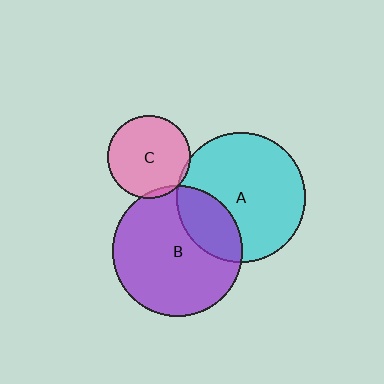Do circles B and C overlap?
Yes.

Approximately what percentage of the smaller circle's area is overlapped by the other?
Approximately 5%.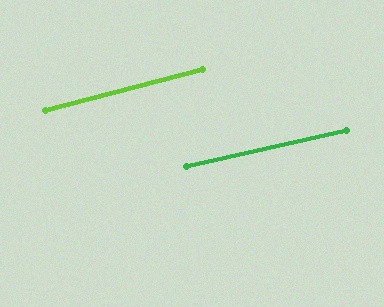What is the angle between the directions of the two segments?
Approximately 2 degrees.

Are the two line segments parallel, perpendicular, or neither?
Parallel — their directions differ by only 1.7°.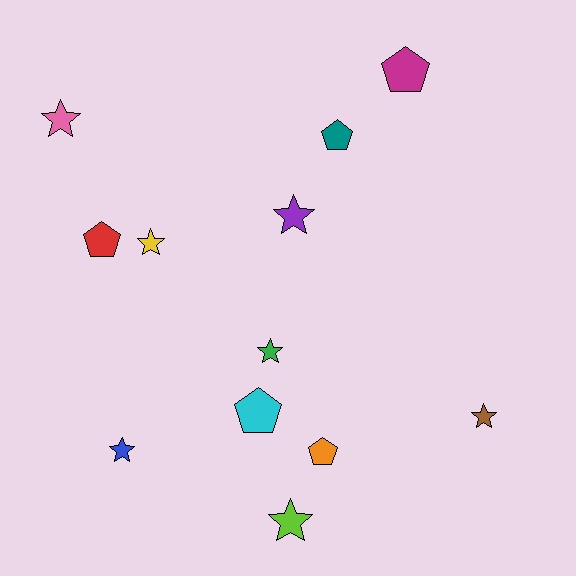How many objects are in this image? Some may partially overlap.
There are 12 objects.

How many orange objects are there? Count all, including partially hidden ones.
There is 1 orange object.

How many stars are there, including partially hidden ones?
There are 7 stars.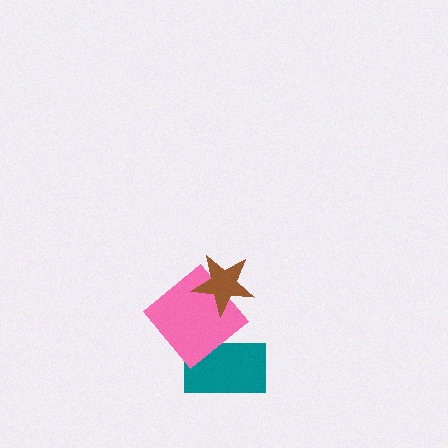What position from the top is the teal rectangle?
The teal rectangle is 3rd from the top.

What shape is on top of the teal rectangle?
The pink diamond is on top of the teal rectangle.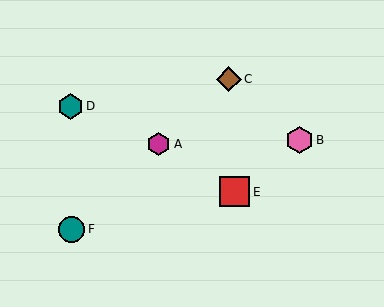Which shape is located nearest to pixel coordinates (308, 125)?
The pink hexagon (labeled B) at (300, 140) is nearest to that location.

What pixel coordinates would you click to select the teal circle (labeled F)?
Click at (72, 229) to select the teal circle F.